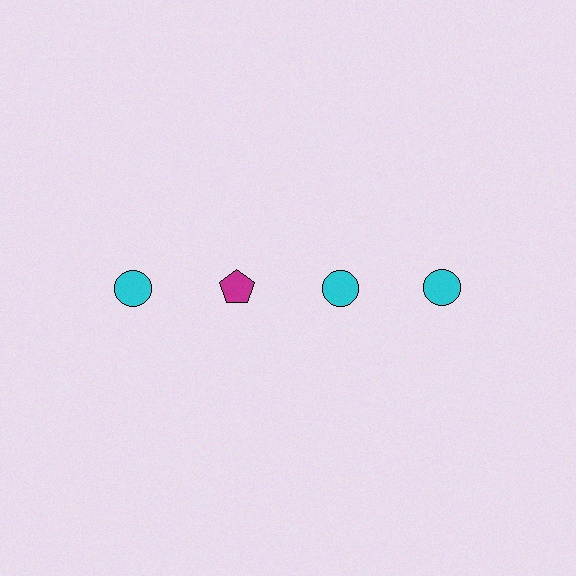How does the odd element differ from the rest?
It differs in both color (magenta instead of cyan) and shape (pentagon instead of circle).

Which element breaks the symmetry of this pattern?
The magenta pentagon in the top row, second from left column breaks the symmetry. All other shapes are cyan circles.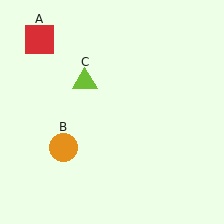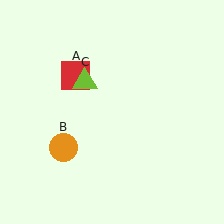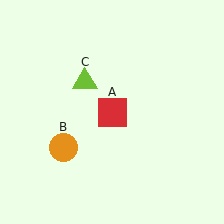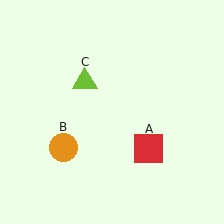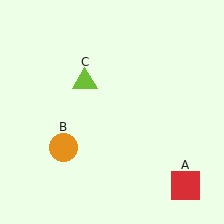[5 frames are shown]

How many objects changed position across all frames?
1 object changed position: red square (object A).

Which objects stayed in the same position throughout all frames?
Orange circle (object B) and lime triangle (object C) remained stationary.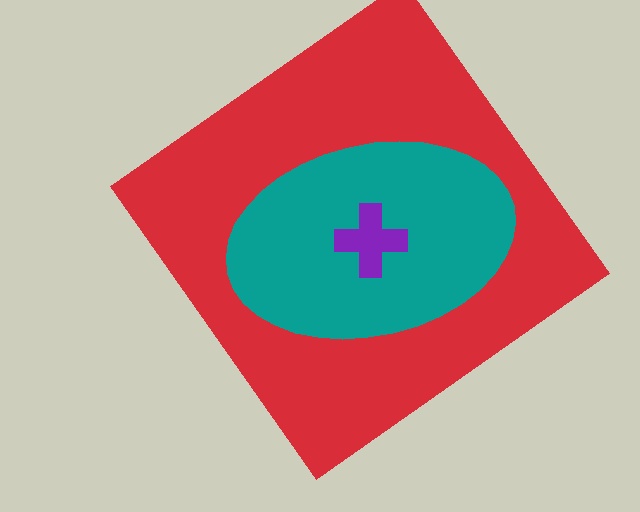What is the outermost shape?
The red diamond.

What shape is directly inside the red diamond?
The teal ellipse.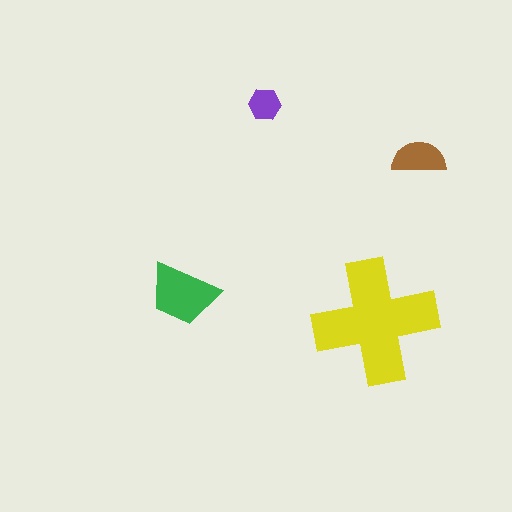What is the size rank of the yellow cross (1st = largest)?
1st.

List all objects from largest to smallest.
The yellow cross, the green trapezoid, the brown semicircle, the purple hexagon.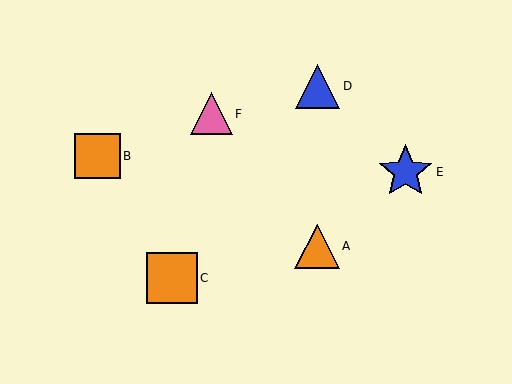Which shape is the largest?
The blue star (labeled E) is the largest.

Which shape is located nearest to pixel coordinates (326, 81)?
The blue triangle (labeled D) at (318, 86) is nearest to that location.